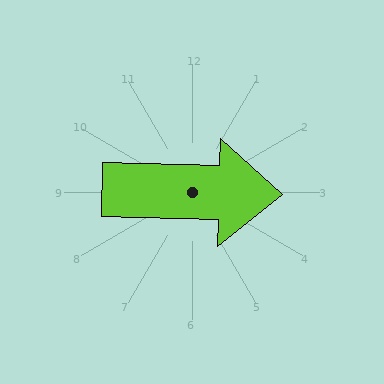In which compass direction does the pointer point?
East.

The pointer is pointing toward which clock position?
Roughly 3 o'clock.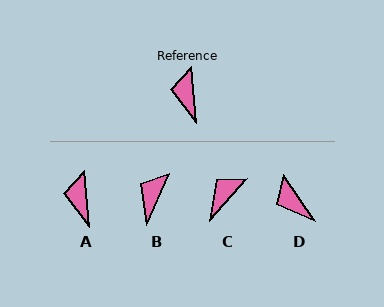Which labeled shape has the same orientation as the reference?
A.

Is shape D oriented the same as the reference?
No, it is off by about 29 degrees.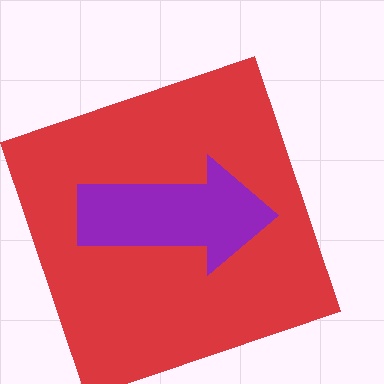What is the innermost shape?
The purple arrow.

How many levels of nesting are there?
2.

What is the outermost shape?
The red square.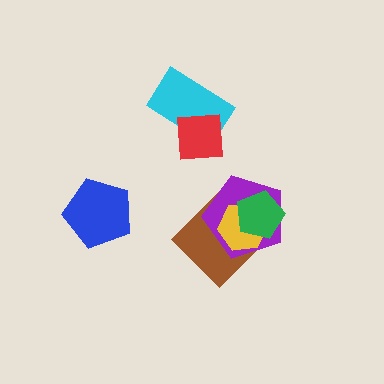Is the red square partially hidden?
No, no other shape covers it.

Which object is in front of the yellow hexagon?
The green pentagon is in front of the yellow hexagon.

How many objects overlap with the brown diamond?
3 objects overlap with the brown diamond.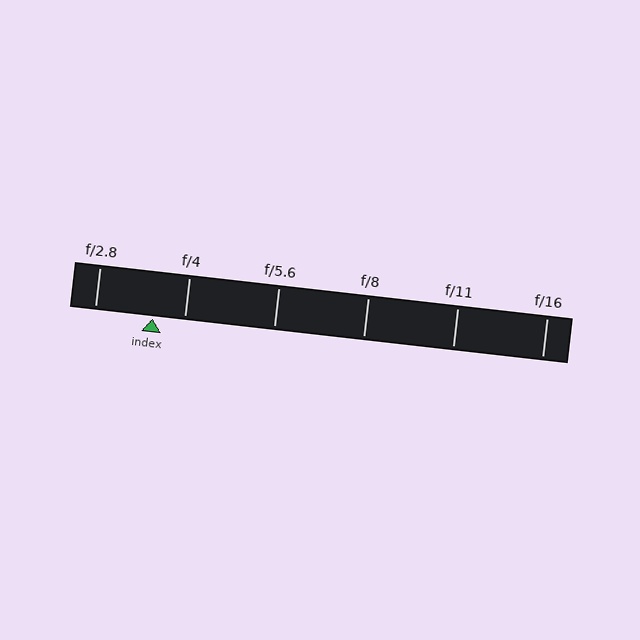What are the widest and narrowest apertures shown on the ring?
The widest aperture shown is f/2.8 and the narrowest is f/16.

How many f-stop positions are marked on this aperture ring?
There are 6 f-stop positions marked.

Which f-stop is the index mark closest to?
The index mark is closest to f/4.